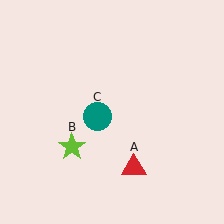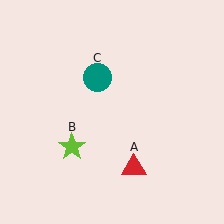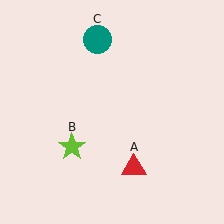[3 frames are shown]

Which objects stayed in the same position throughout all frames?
Red triangle (object A) and lime star (object B) remained stationary.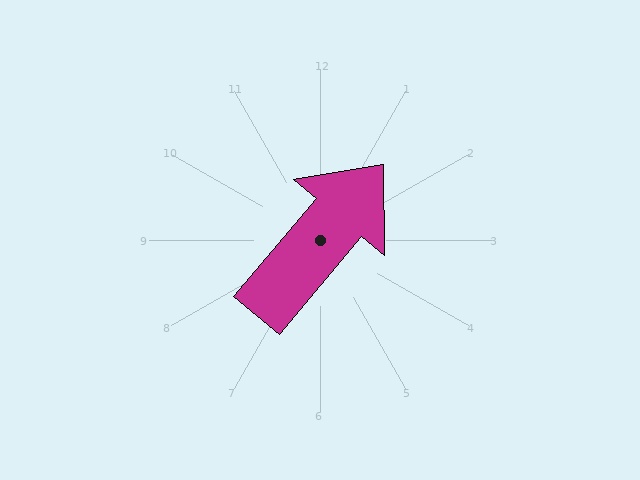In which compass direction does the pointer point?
Northeast.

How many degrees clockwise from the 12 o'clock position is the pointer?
Approximately 40 degrees.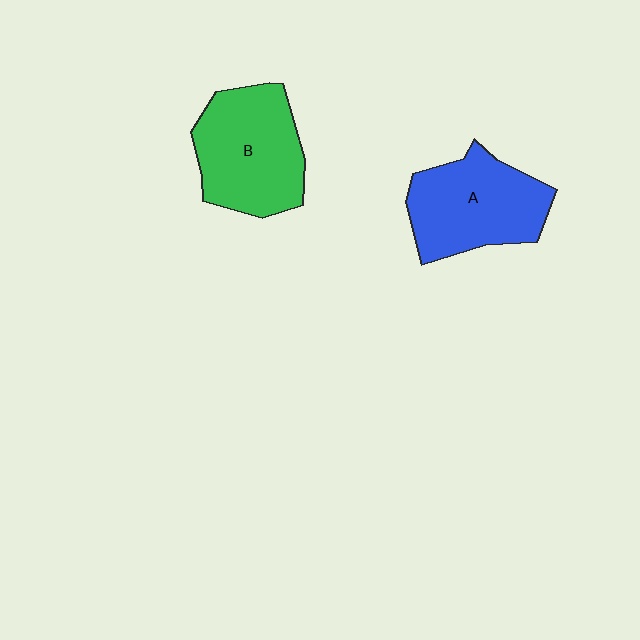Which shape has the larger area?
Shape B (green).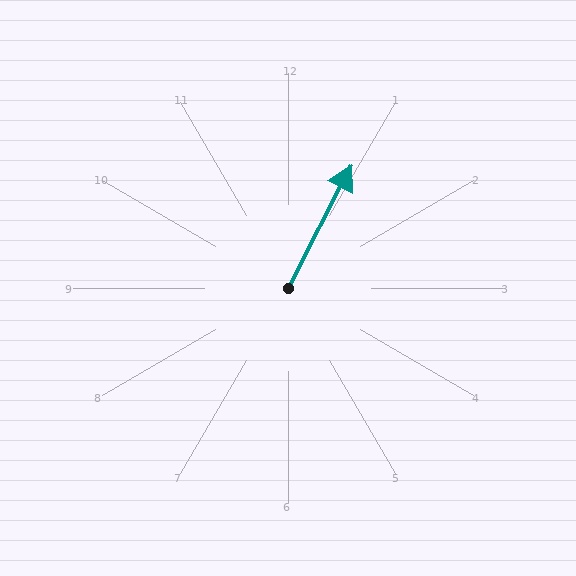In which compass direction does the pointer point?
Northeast.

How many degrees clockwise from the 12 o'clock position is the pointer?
Approximately 27 degrees.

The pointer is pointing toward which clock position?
Roughly 1 o'clock.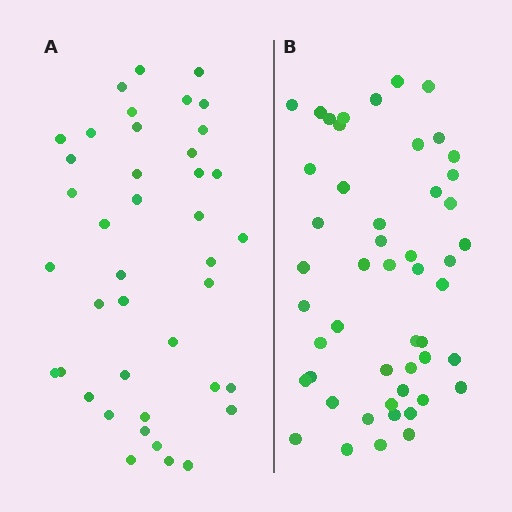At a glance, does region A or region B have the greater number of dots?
Region B (the right region) has more dots.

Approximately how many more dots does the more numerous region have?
Region B has roughly 8 or so more dots than region A.